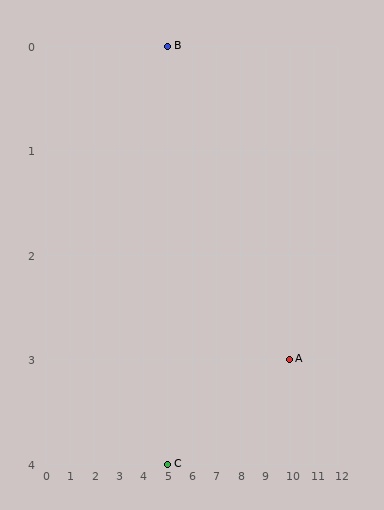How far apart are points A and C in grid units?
Points A and C are 5 columns and 1 row apart (about 5.1 grid units diagonally).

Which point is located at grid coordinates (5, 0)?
Point B is at (5, 0).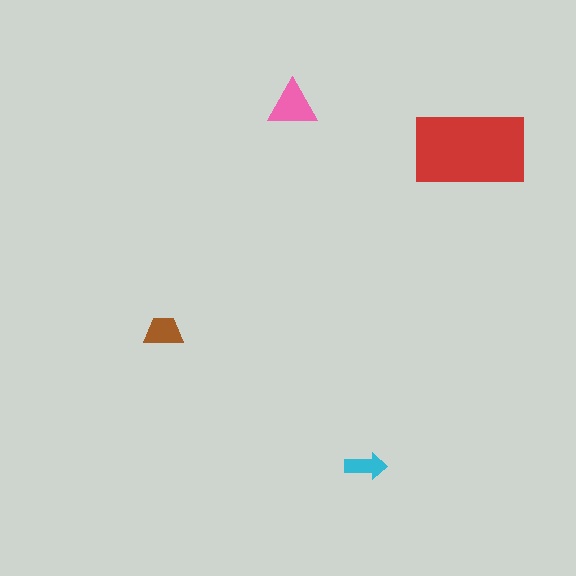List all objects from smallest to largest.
The cyan arrow, the brown trapezoid, the pink triangle, the red rectangle.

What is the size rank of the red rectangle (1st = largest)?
1st.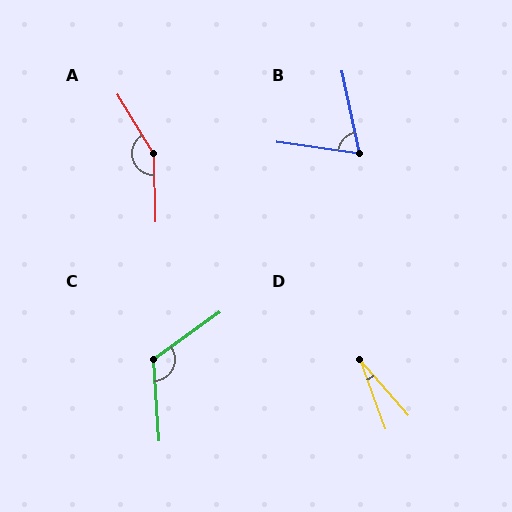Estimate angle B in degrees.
Approximately 70 degrees.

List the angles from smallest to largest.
D (21°), B (70°), C (122°), A (149°).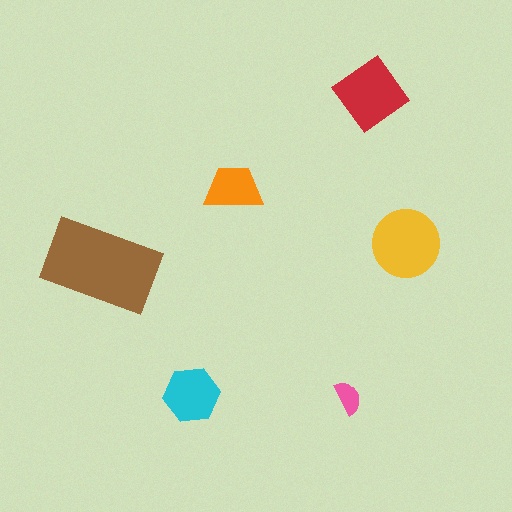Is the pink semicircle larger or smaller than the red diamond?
Smaller.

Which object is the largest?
The brown rectangle.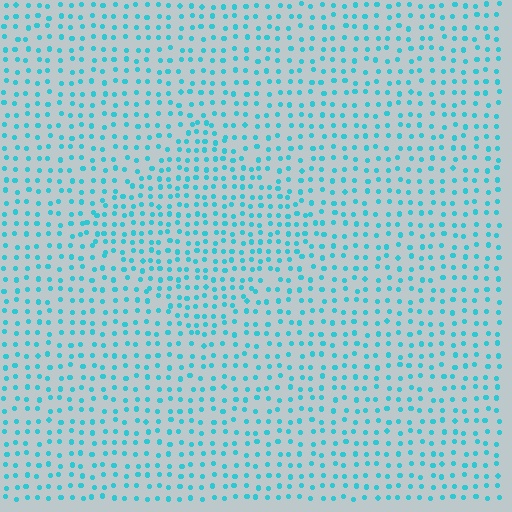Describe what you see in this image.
The image contains small cyan elements arranged at two different densities. A diamond-shaped region is visible where the elements are more densely packed than the surrounding area.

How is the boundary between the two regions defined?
The boundary is defined by a change in element density (approximately 1.4x ratio). All elements are the same color, size, and shape.